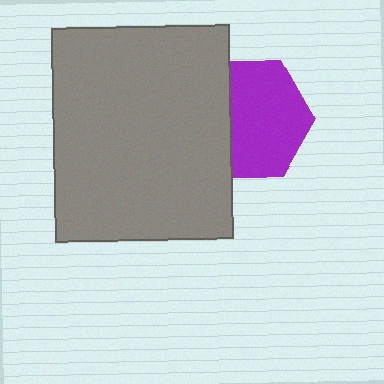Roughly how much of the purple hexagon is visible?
Most of it is visible (roughly 66%).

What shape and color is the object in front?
The object in front is a gray rectangle.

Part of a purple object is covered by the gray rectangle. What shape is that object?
It is a hexagon.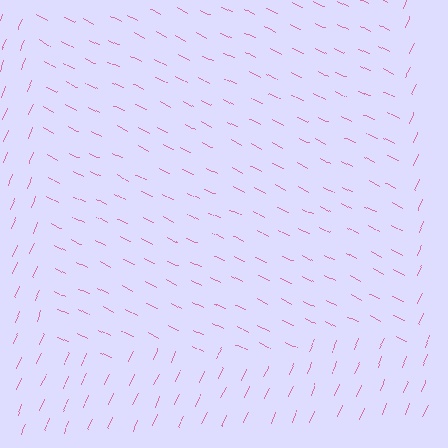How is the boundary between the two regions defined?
The boundary is defined purely by a change in line orientation (approximately 86 degrees difference). All lines are the same color and thickness.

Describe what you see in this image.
The image is filled with small pink line segments. A rectangle region in the image has lines oriented differently from the surrounding lines, creating a visible texture boundary.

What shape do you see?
I see a rectangle.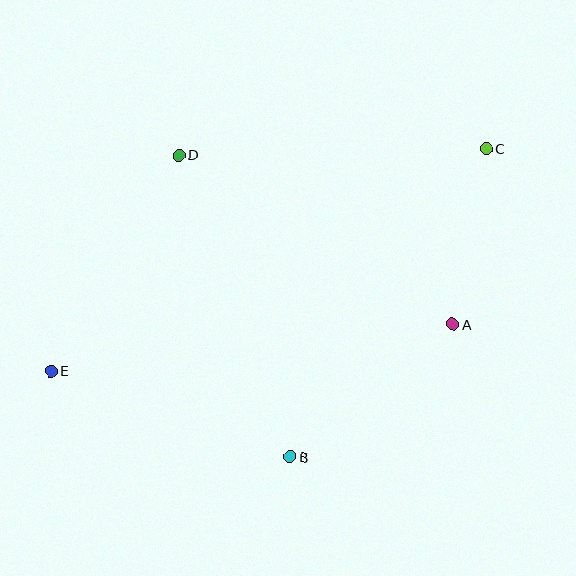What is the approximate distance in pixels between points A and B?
The distance between A and B is approximately 210 pixels.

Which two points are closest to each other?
Points A and C are closest to each other.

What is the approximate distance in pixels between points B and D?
The distance between B and D is approximately 322 pixels.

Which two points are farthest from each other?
Points C and E are farthest from each other.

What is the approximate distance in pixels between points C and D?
The distance between C and D is approximately 307 pixels.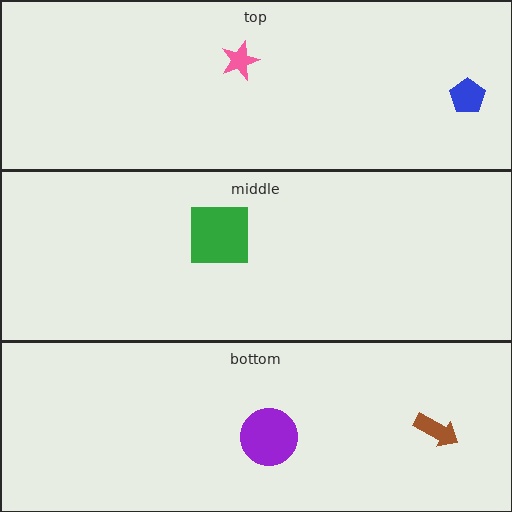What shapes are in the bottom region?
The purple circle, the brown arrow.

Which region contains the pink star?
The top region.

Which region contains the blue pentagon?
The top region.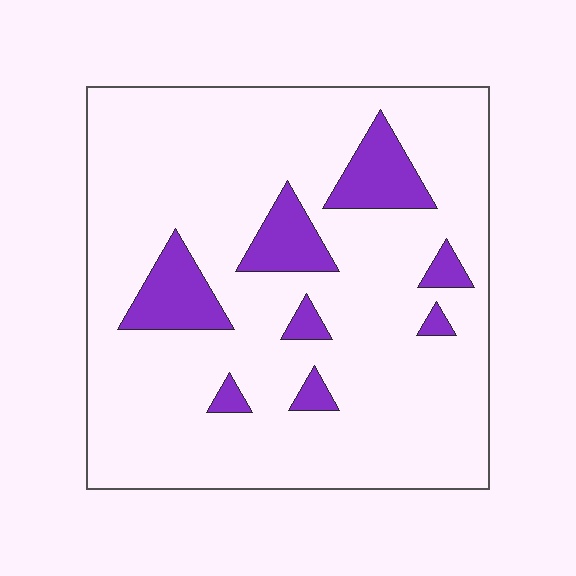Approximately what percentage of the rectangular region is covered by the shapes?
Approximately 15%.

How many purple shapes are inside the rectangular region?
8.